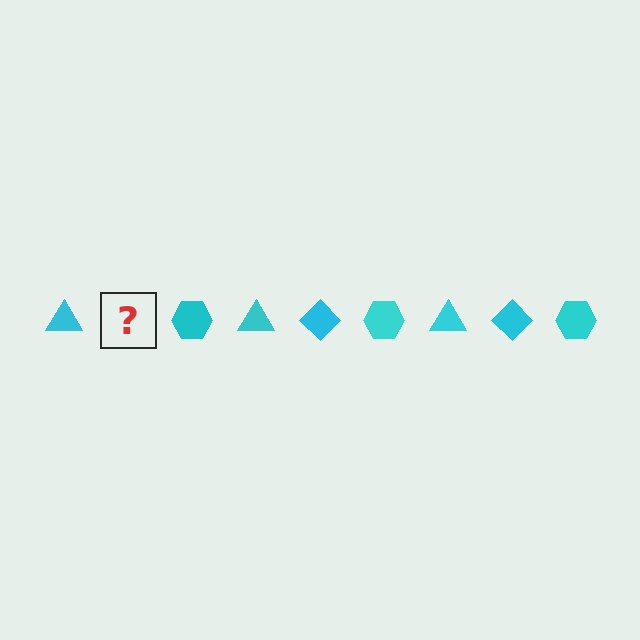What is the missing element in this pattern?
The missing element is a cyan diamond.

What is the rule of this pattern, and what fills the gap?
The rule is that the pattern cycles through triangle, diamond, hexagon shapes in cyan. The gap should be filled with a cyan diamond.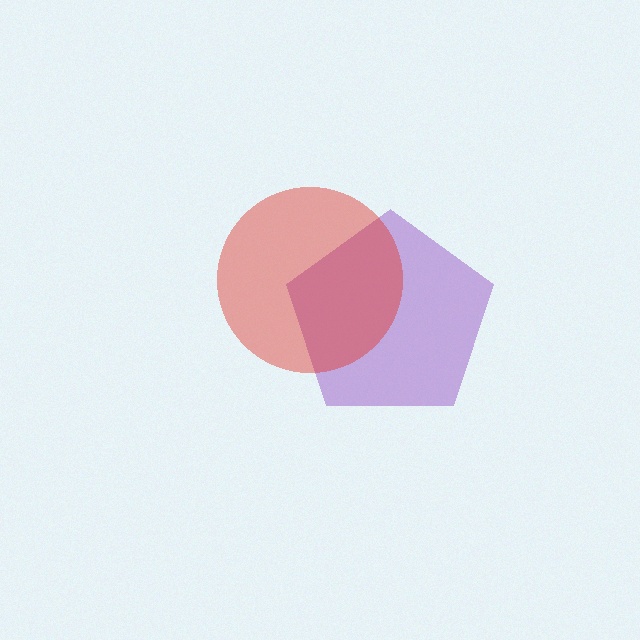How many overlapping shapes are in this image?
There are 2 overlapping shapes in the image.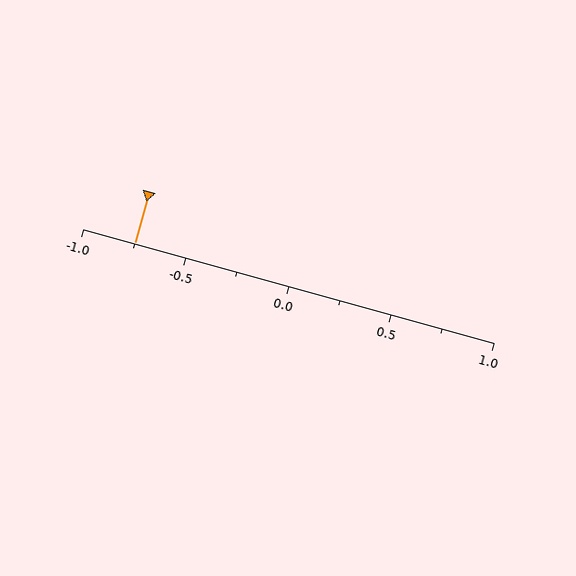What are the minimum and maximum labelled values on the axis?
The axis runs from -1.0 to 1.0.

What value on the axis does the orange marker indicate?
The marker indicates approximately -0.75.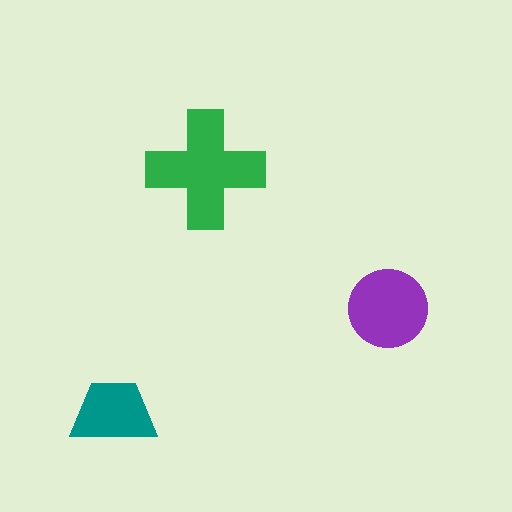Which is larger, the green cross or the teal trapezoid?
The green cross.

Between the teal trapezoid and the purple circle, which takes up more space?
The purple circle.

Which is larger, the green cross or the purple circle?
The green cross.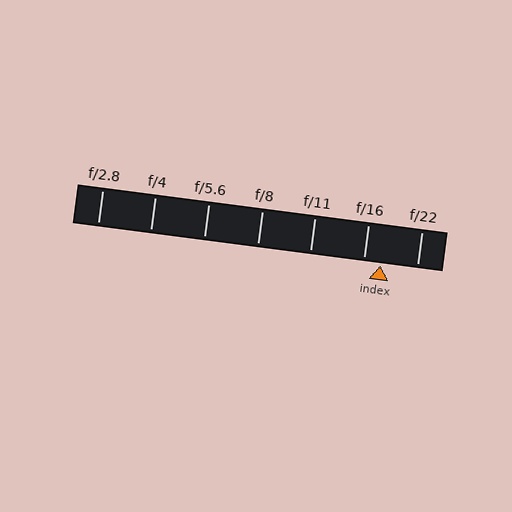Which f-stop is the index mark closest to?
The index mark is closest to f/16.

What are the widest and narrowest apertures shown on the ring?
The widest aperture shown is f/2.8 and the narrowest is f/22.